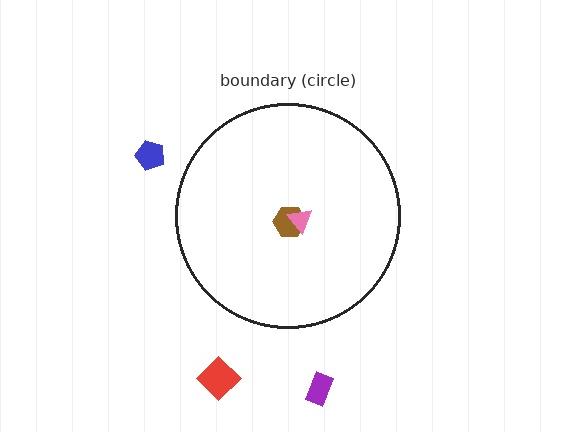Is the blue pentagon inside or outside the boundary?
Outside.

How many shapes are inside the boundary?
2 inside, 3 outside.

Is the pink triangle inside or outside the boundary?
Inside.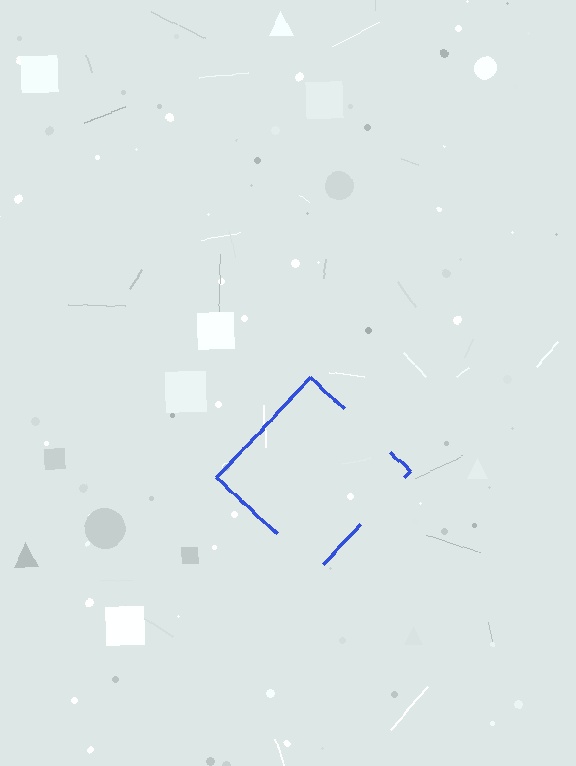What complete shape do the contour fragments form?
The contour fragments form a diamond.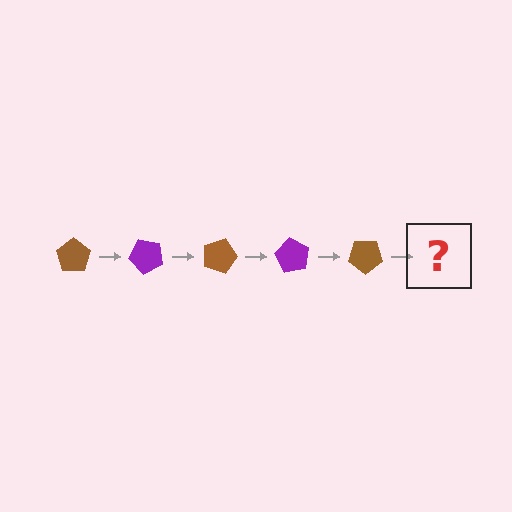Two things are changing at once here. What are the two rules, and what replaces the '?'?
The two rules are that it rotates 45 degrees each step and the color cycles through brown and purple. The '?' should be a purple pentagon, rotated 225 degrees from the start.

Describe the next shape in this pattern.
It should be a purple pentagon, rotated 225 degrees from the start.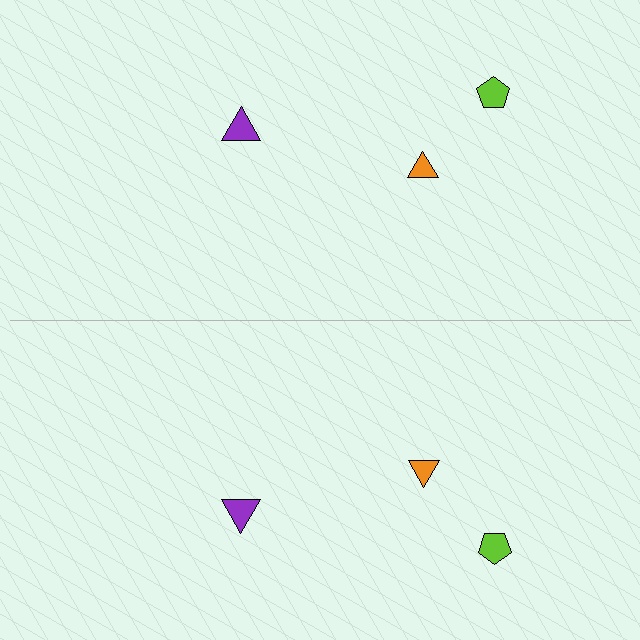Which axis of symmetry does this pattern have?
The pattern has a horizontal axis of symmetry running through the center of the image.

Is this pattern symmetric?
Yes, this pattern has bilateral (reflection) symmetry.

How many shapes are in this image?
There are 6 shapes in this image.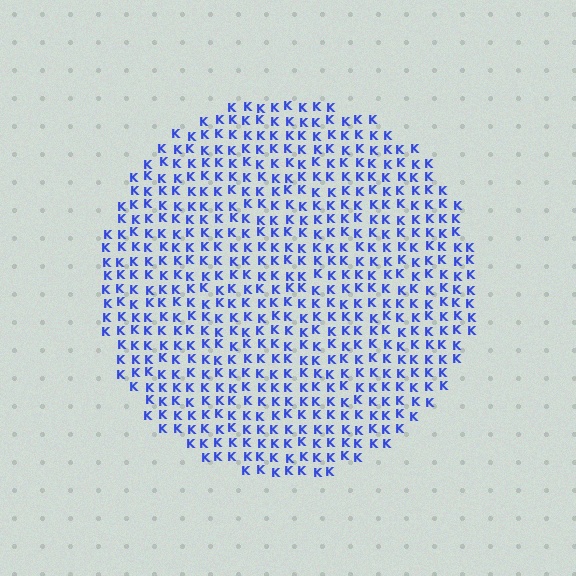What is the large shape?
The large shape is a circle.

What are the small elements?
The small elements are letter K's.